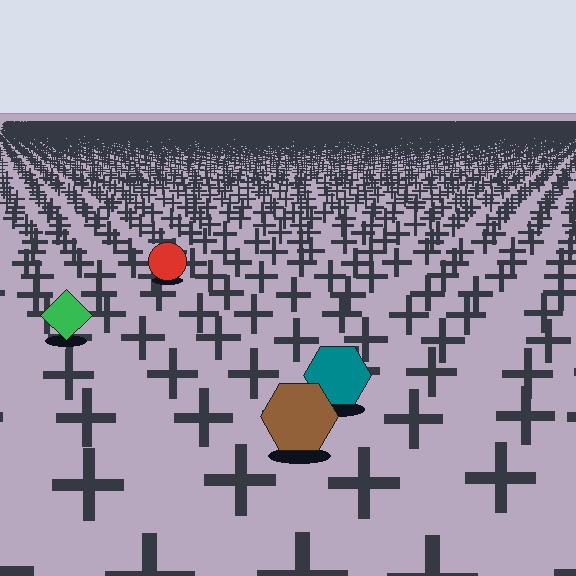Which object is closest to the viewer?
The brown hexagon is closest. The texture marks near it are larger and more spread out.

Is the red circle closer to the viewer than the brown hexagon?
No. The brown hexagon is closer — you can tell from the texture gradient: the ground texture is coarser near it.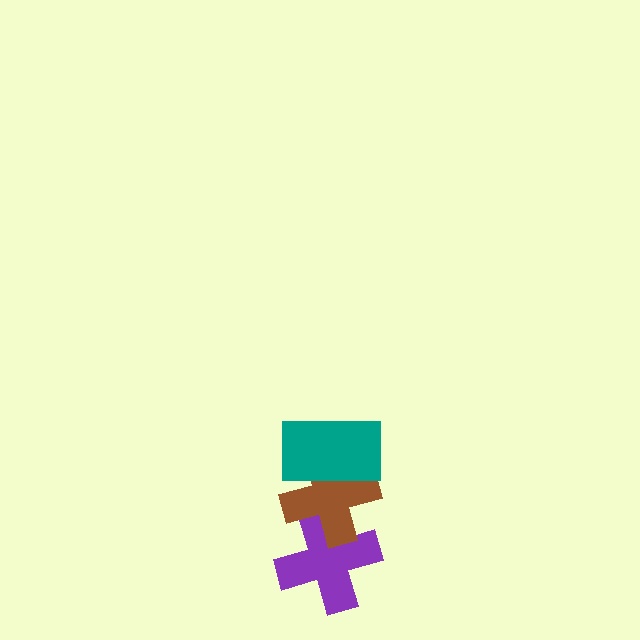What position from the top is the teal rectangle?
The teal rectangle is 1st from the top.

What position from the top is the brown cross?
The brown cross is 2nd from the top.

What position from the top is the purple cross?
The purple cross is 3rd from the top.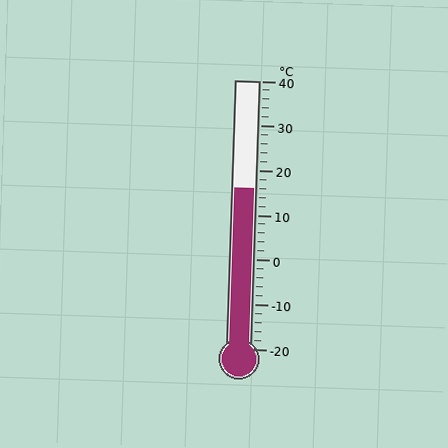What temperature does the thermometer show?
The thermometer shows approximately 16°C.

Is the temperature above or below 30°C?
The temperature is below 30°C.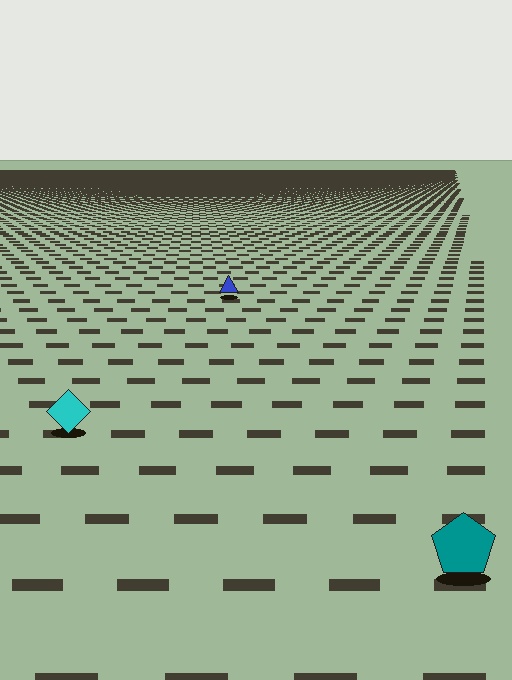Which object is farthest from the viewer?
The blue triangle is farthest from the viewer. It appears smaller and the ground texture around it is denser.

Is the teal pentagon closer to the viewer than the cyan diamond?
Yes. The teal pentagon is closer — you can tell from the texture gradient: the ground texture is coarser near it.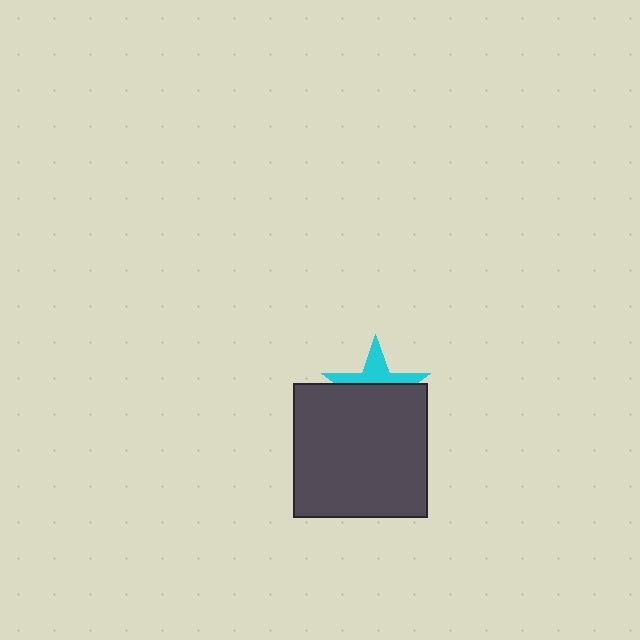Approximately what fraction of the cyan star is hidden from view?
Roughly 61% of the cyan star is hidden behind the dark gray square.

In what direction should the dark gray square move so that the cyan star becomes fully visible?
The dark gray square should move down. That is the shortest direction to clear the overlap and leave the cyan star fully visible.